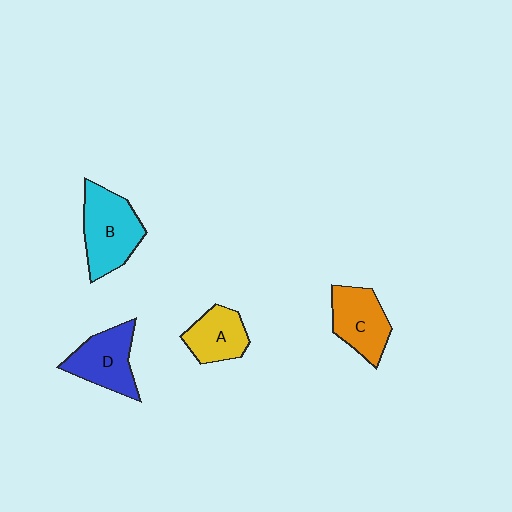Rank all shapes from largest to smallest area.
From largest to smallest: B (cyan), D (blue), C (orange), A (yellow).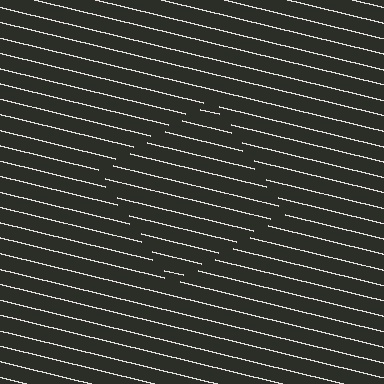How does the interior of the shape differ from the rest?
The interior of the shape contains the same grating, shifted by half a period — the contour is defined by the phase discontinuity where line-ends from the inner and outer gratings abut.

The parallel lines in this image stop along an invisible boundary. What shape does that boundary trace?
An illusory square. The interior of the shape contains the same grating, shifted by half a period — the contour is defined by the phase discontinuity where line-ends from the inner and outer gratings abut.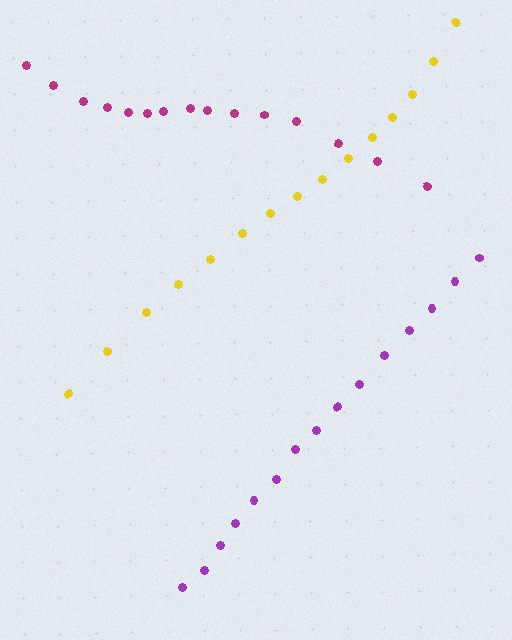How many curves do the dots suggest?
There are 3 distinct paths.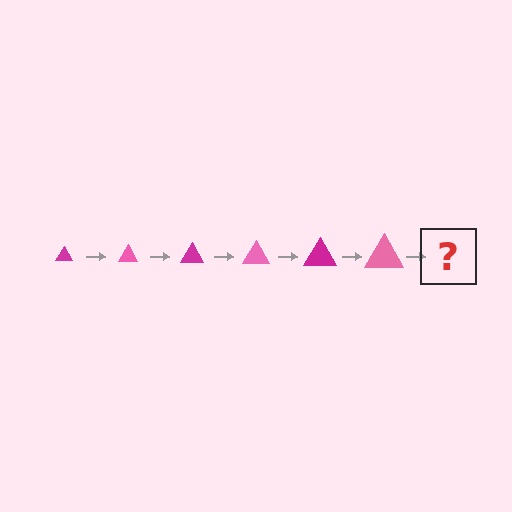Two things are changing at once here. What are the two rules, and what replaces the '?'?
The two rules are that the triangle grows larger each step and the color cycles through magenta and pink. The '?' should be a magenta triangle, larger than the previous one.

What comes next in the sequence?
The next element should be a magenta triangle, larger than the previous one.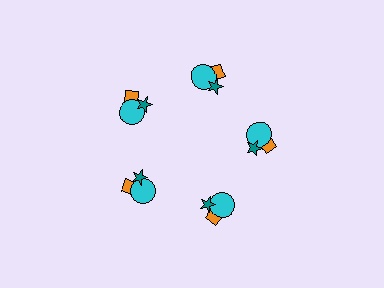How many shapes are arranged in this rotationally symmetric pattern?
There are 15 shapes, arranged in 5 groups of 3.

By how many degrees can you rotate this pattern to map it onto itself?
The pattern maps onto itself every 72 degrees of rotation.